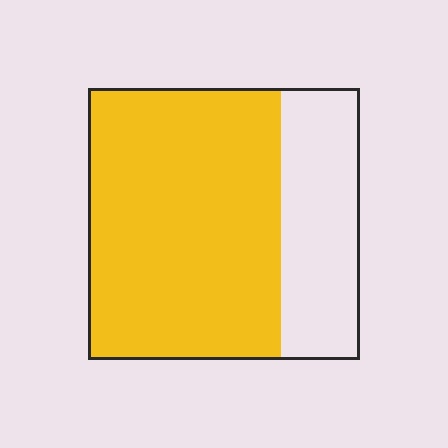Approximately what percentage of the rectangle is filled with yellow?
Approximately 70%.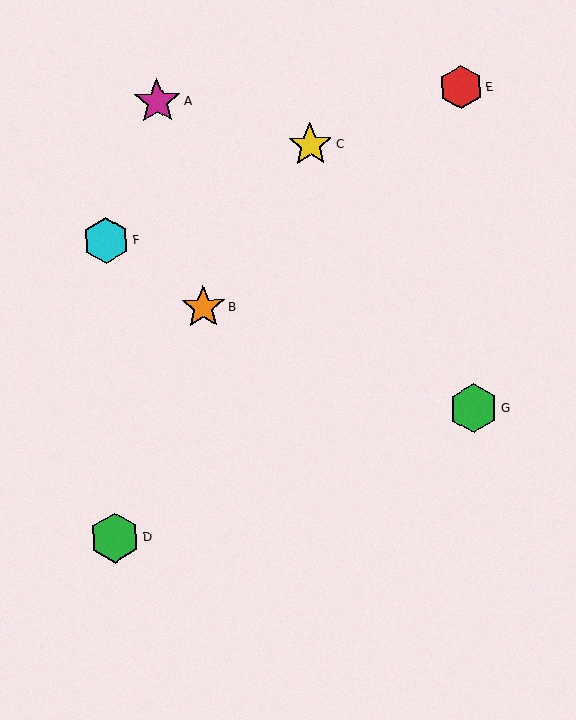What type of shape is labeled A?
Shape A is a magenta star.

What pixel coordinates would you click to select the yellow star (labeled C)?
Click at (310, 145) to select the yellow star C.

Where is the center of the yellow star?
The center of the yellow star is at (310, 145).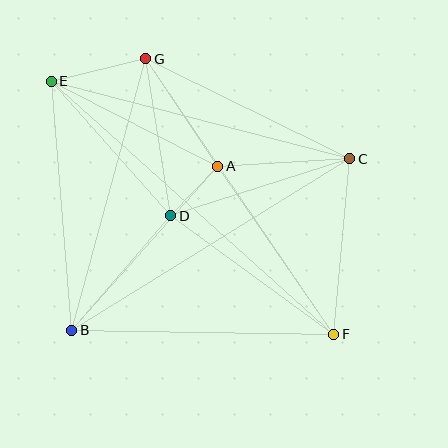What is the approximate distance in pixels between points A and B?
The distance between A and B is approximately 219 pixels.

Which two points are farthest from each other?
Points E and F are farthest from each other.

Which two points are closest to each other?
Points A and D are closest to each other.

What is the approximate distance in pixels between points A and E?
The distance between A and E is approximately 187 pixels.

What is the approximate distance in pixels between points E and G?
The distance between E and G is approximately 97 pixels.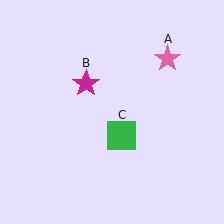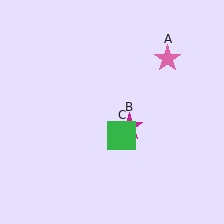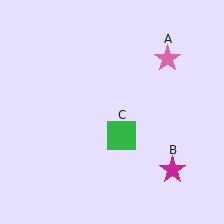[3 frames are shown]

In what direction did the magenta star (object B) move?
The magenta star (object B) moved down and to the right.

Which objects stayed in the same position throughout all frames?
Pink star (object A) and green square (object C) remained stationary.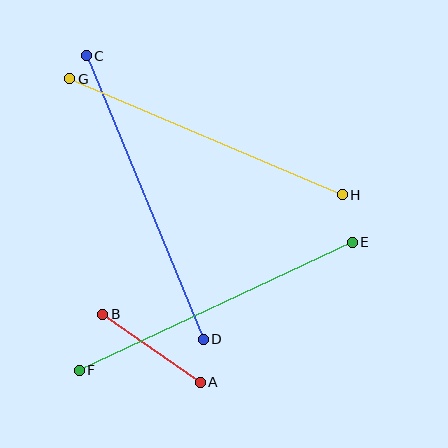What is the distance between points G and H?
The distance is approximately 296 pixels.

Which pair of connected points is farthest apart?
Points C and D are farthest apart.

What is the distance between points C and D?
The distance is approximately 307 pixels.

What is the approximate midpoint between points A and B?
The midpoint is at approximately (152, 348) pixels.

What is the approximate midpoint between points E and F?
The midpoint is at approximately (216, 306) pixels.